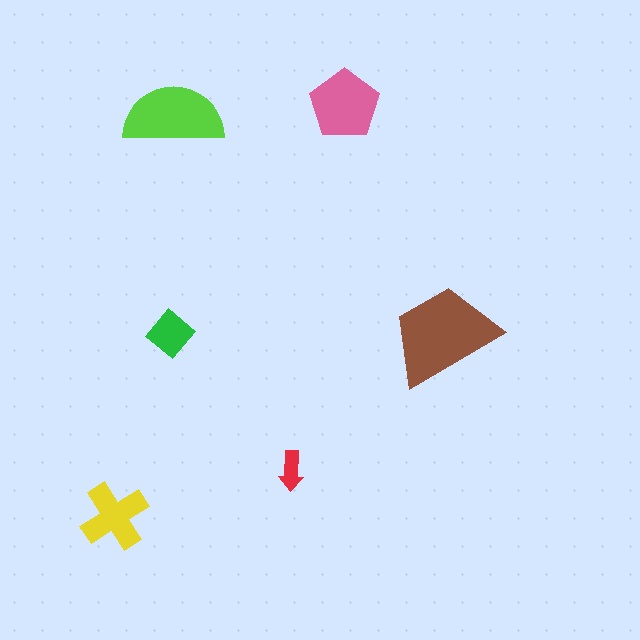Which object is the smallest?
The red arrow.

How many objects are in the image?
There are 6 objects in the image.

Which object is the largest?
The brown trapezoid.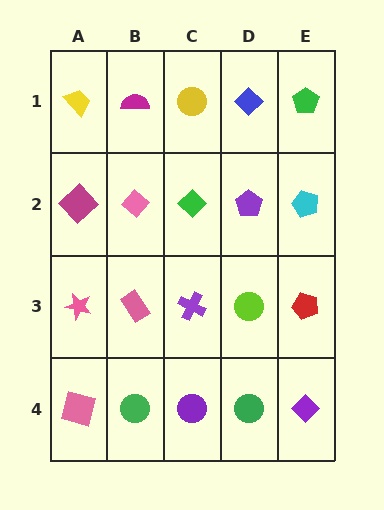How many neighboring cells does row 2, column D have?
4.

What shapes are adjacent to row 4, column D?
A lime circle (row 3, column D), a purple circle (row 4, column C), a purple diamond (row 4, column E).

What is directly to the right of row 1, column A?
A magenta semicircle.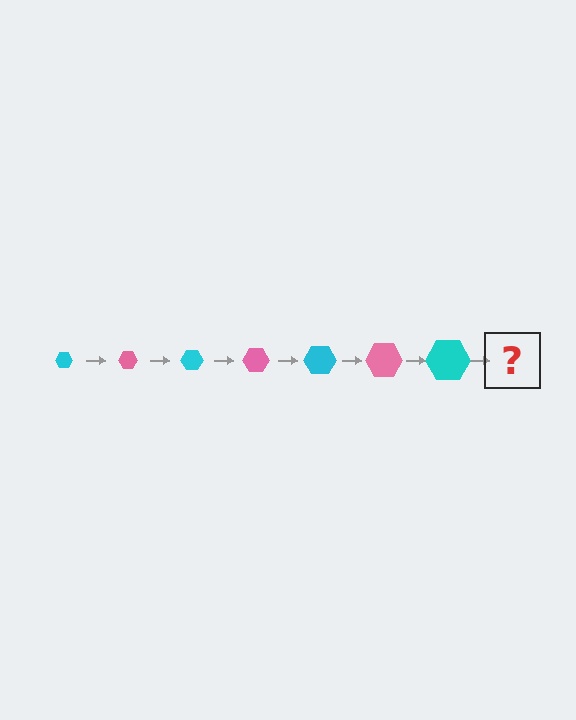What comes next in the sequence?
The next element should be a pink hexagon, larger than the previous one.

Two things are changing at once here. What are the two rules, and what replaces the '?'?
The two rules are that the hexagon grows larger each step and the color cycles through cyan and pink. The '?' should be a pink hexagon, larger than the previous one.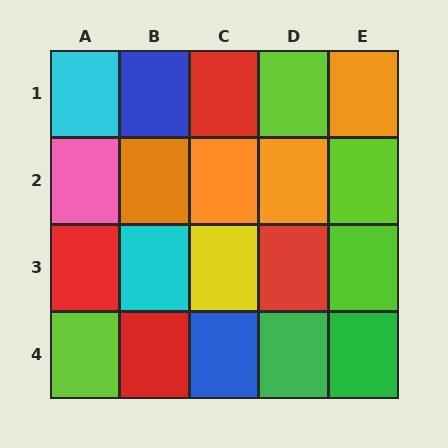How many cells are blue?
2 cells are blue.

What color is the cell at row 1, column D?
Lime.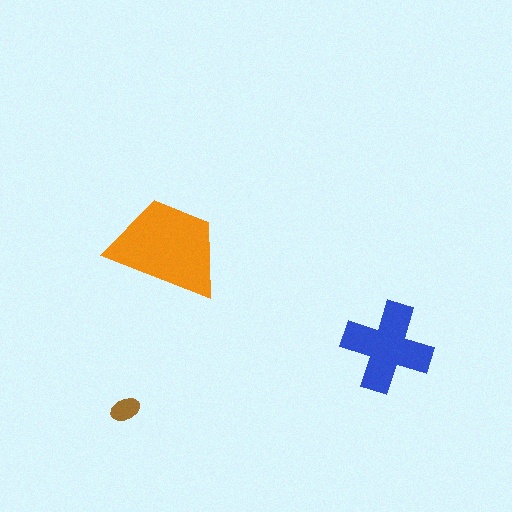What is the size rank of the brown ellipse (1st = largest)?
3rd.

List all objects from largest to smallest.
The orange trapezoid, the blue cross, the brown ellipse.